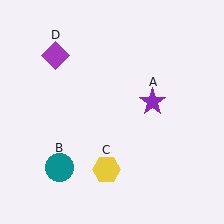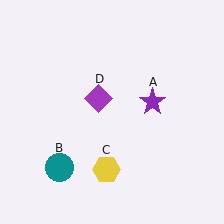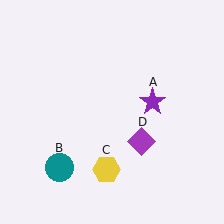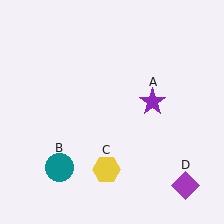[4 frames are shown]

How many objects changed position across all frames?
1 object changed position: purple diamond (object D).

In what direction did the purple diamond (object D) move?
The purple diamond (object D) moved down and to the right.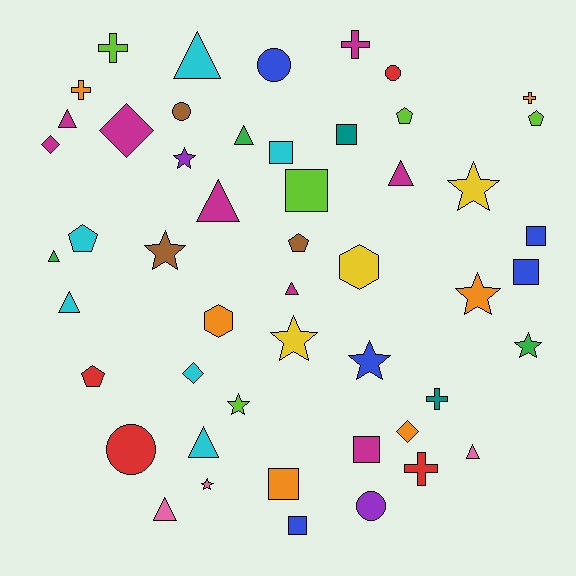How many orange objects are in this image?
There are 6 orange objects.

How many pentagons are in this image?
There are 5 pentagons.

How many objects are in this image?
There are 50 objects.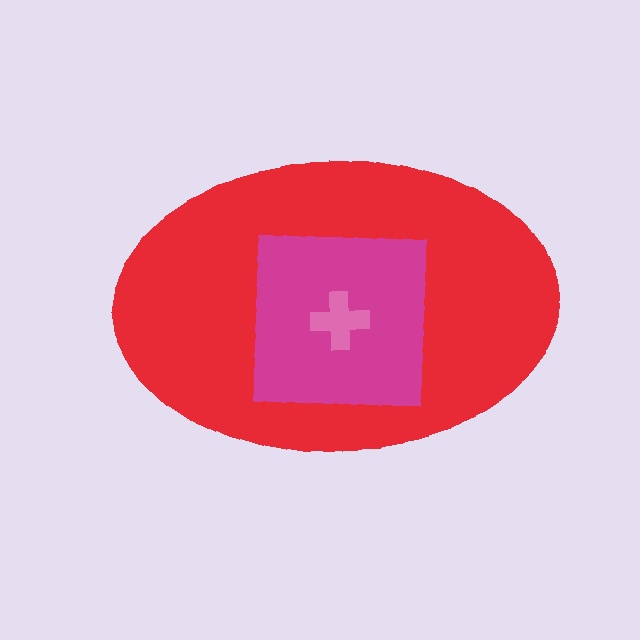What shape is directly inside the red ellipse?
The magenta square.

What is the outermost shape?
The red ellipse.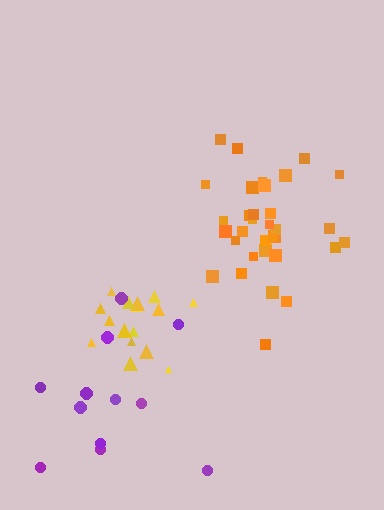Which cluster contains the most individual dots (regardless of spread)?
Orange (33).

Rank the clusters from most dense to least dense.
orange, yellow, purple.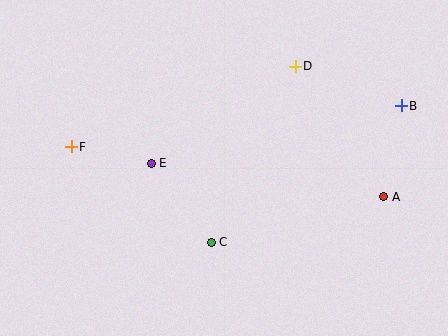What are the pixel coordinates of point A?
Point A is at (384, 197).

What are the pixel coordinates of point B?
Point B is at (401, 106).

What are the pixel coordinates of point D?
Point D is at (295, 66).